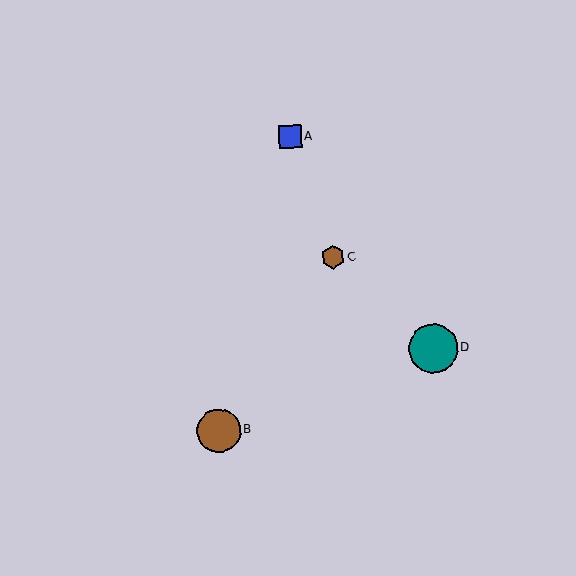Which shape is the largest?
The teal circle (labeled D) is the largest.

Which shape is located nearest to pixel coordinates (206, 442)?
The brown circle (labeled B) at (219, 430) is nearest to that location.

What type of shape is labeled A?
Shape A is a blue square.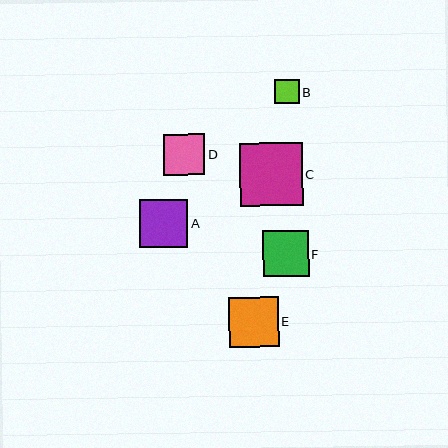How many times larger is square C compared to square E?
Square C is approximately 1.3 times the size of square E.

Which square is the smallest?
Square B is the smallest with a size of approximately 24 pixels.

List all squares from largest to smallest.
From largest to smallest: C, E, A, F, D, B.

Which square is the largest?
Square C is the largest with a size of approximately 63 pixels.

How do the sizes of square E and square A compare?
Square E and square A are approximately the same size.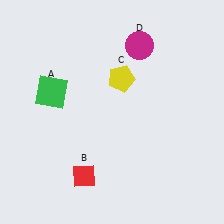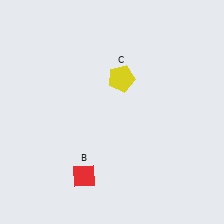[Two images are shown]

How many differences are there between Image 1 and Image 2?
There are 2 differences between the two images.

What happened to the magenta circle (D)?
The magenta circle (D) was removed in Image 2. It was in the top-right area of Image 1.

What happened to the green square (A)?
The green square (A) was removed in Image 2. It was in the top-left area of Image 1.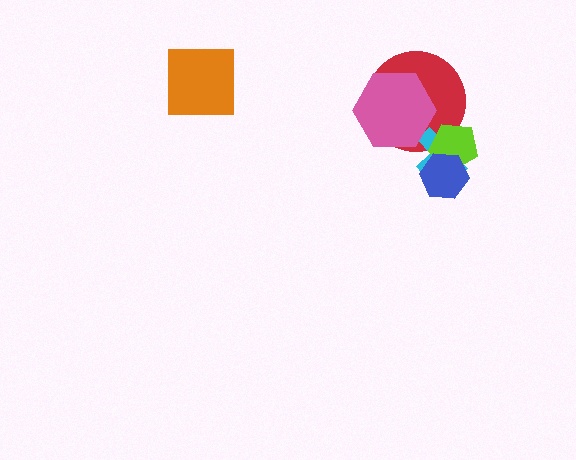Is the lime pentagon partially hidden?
Yes, it is partially covered by another shape.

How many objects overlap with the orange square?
0 objects overlap with the orange square.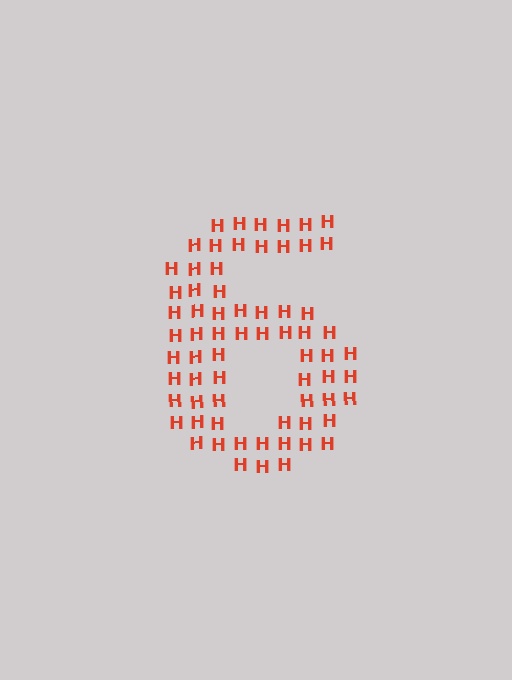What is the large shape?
The large shape is the digit 6.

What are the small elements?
The small elements are letter H's.